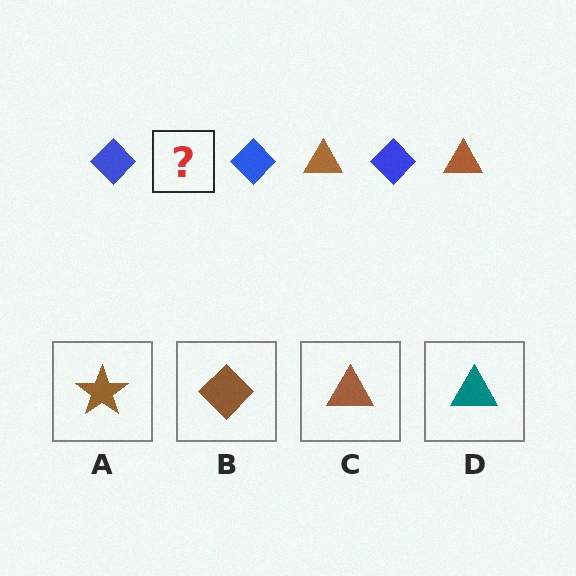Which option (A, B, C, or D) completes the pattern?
C.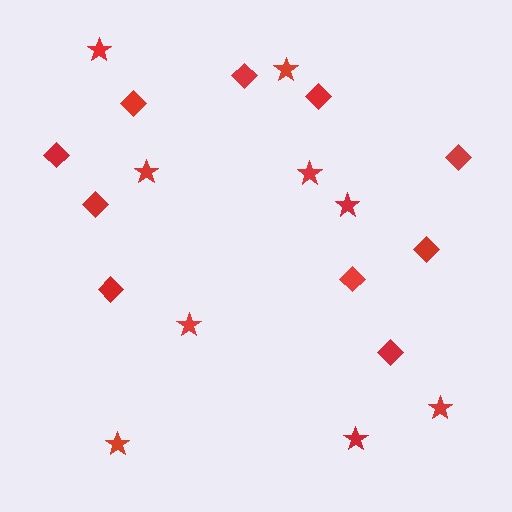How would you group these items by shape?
There are 2 groups: one group of diamonds (10) and one group of stars (9).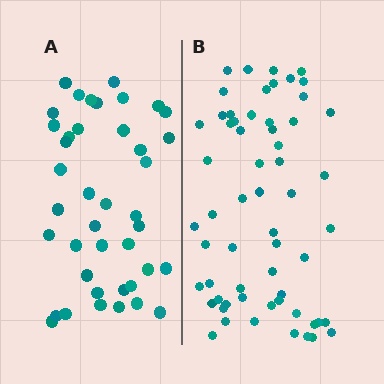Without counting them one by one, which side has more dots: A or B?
Region B (the right region) has more dots.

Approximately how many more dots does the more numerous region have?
Region B has approximately 20 more dots than region A.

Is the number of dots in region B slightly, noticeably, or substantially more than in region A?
Region B has substantially more. The ratio is roughly 1.5 to 1.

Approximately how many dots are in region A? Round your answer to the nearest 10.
About 40 dots. (The exact count is 41, which rounds to 40.)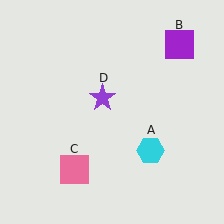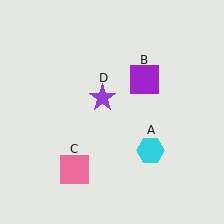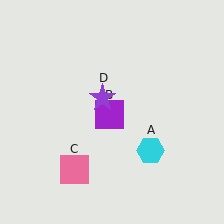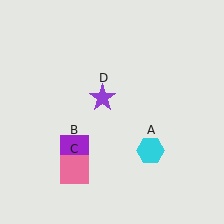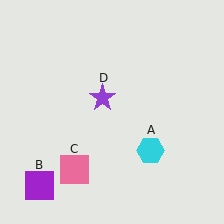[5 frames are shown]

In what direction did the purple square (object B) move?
The purple square (object B) moved down and to the left.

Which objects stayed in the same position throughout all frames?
Cyan hexagon (object A) and pink square (object C) and purple star (object D) remained stationary.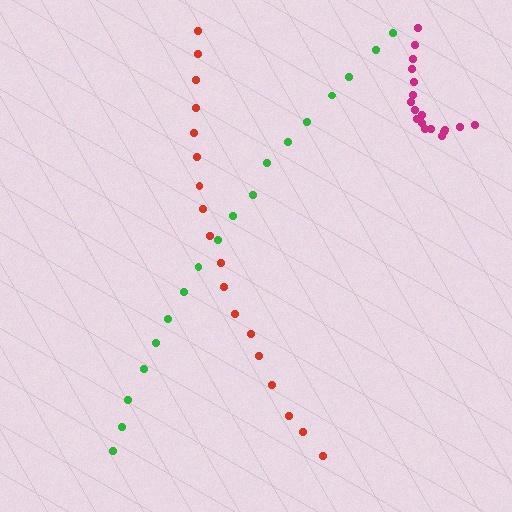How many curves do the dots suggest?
There are 3 distinct paths.